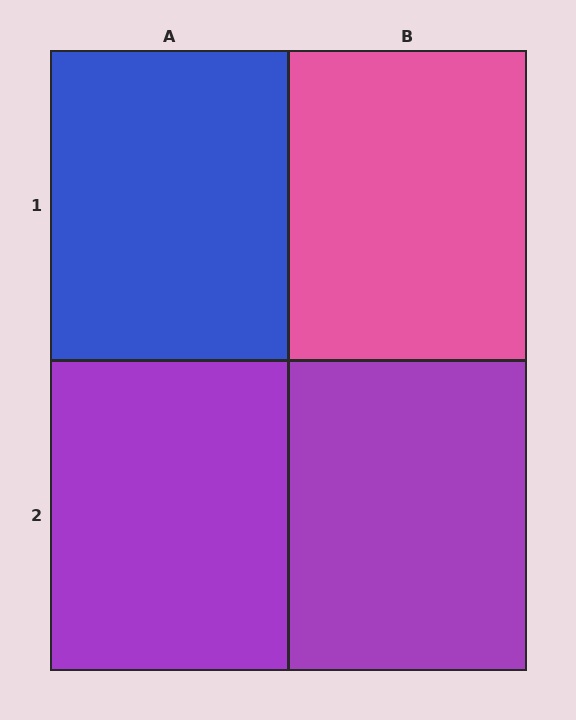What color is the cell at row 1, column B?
Pink.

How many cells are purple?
2 cells are purple.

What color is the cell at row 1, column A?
Blue.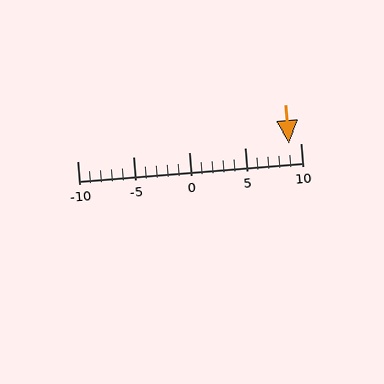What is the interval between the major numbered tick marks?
The major tick marks are spaced 5 units apart.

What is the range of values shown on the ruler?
The ruler shows values from -10 to 10.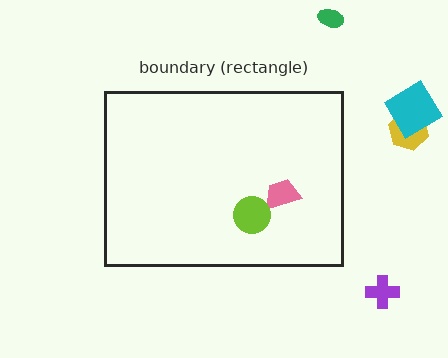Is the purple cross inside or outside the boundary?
Outside.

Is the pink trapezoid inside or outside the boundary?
Inside.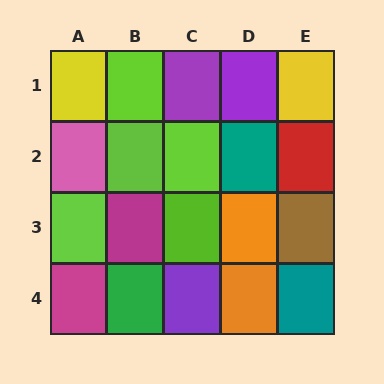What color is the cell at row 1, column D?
Purple.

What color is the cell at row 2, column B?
Lime.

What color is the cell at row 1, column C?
Purple.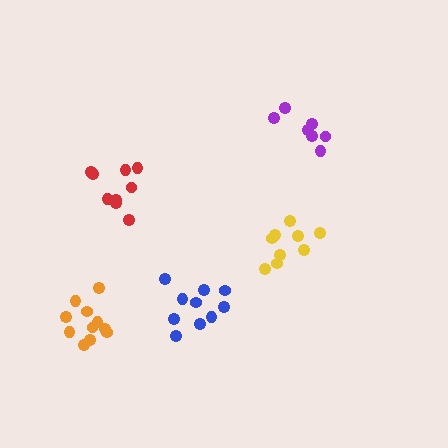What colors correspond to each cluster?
The clusters are colored: red, purple, blue, orange, yellow.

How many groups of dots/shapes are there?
There are 5 groups.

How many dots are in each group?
Group 1: 9 dots, Group 2: 7 dots, Group 3: 10 dots, Group 4: 11 dots, Group 5: 9 dots (46 total).